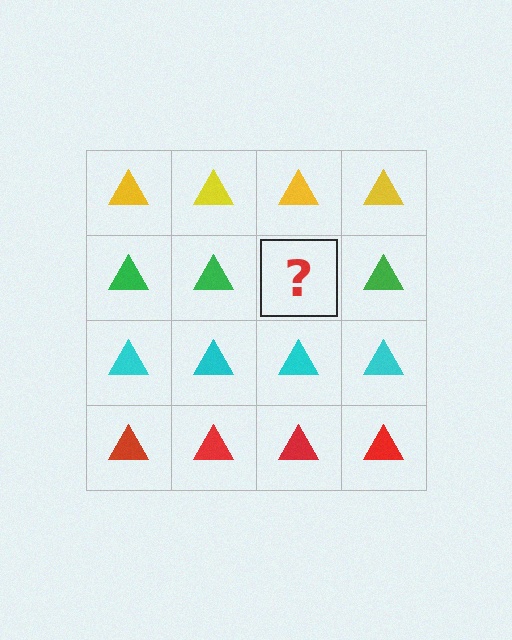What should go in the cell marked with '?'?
The missing cell should contain a green triangle.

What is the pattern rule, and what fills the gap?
The rule is that each row has a consistent color. The gap should be filled with a green triangle.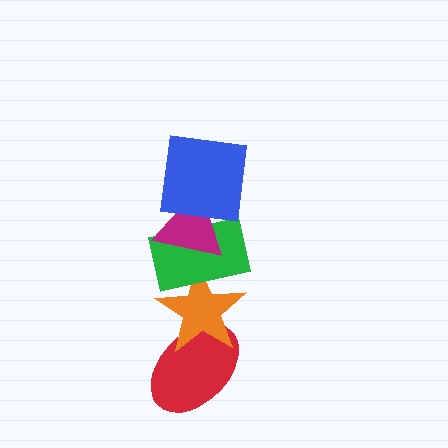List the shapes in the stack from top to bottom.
From top to bottom: the blue square, the magenta triangle, the green rectangle, the orange star, the red ellipse.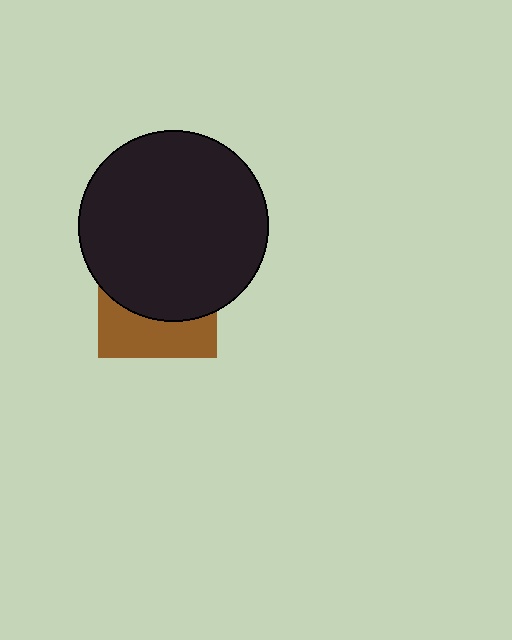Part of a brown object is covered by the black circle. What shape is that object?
It is a square.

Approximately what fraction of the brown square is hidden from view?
Roughly 63% of the brown square is hidden behind the black circle.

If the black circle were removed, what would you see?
You would see the complete brown square.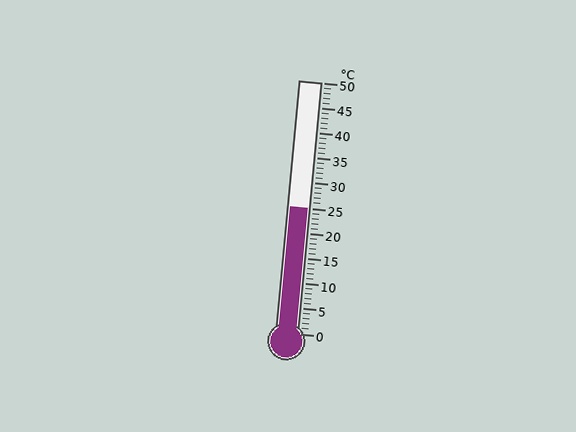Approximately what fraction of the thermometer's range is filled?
The thermometer is filled to approximately 50% of its range.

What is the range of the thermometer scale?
The thermometer scale ranges from 0°C to 50°C.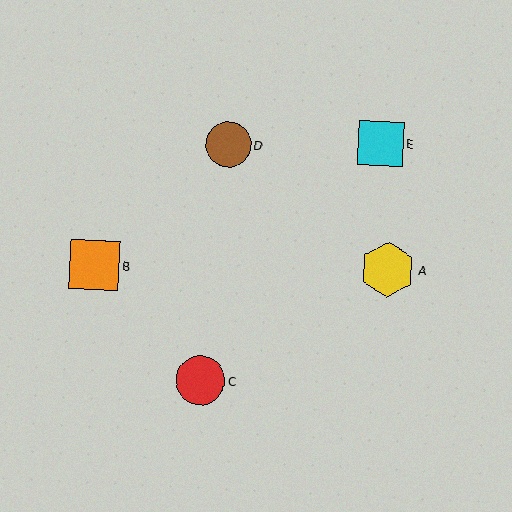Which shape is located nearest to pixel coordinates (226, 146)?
The brown circle (labeled D) at (228, 144) is nearest to that location.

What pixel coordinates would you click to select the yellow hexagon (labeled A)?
Click at (388, 270) to select the yellow hexagon A.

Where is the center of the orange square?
The center of the orange square is at (95, 265).